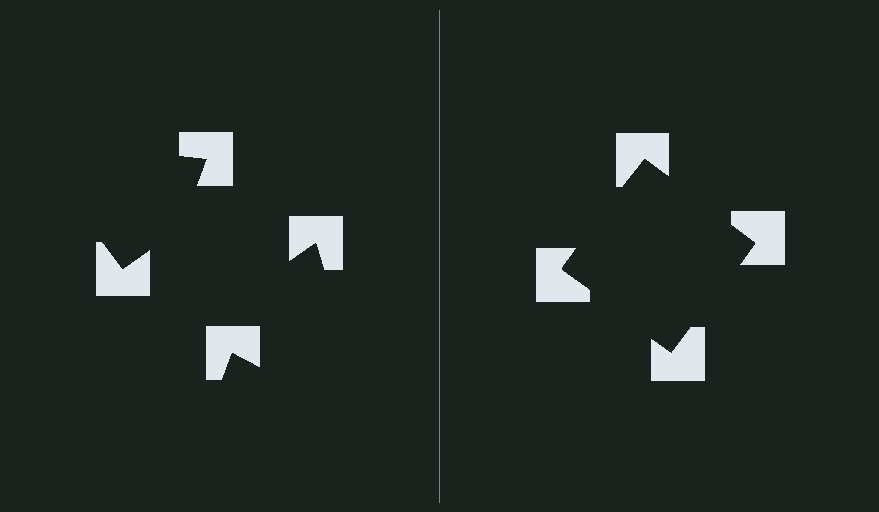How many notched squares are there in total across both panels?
8 — 4 on each side.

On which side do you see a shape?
An illusory square appears on the right side. On the left side the wedge cuts are rotated, so no coherent shape forms.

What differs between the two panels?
The notched squares are positioned identically on both sides; only the wedge orientations differ. On the right they align to a square; on the left they are misaligned.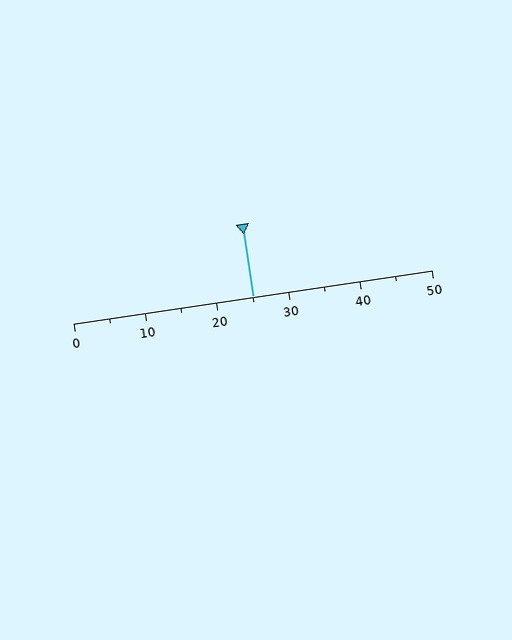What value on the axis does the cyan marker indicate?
The marker indicates approximately 25.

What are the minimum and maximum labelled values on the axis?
The axis runs from 0 to 50.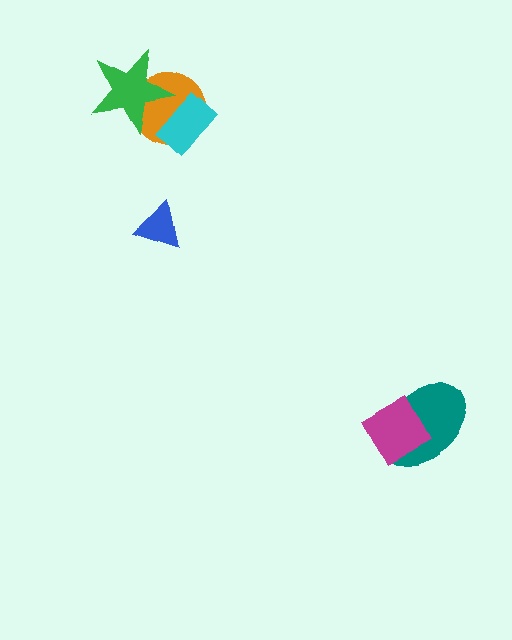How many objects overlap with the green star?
2 objects overlap with the green star.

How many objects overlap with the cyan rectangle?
2 objects overlap with the cyan rectangle.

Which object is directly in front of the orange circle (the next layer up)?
The cyan rectangle is directly in front of the orange circle.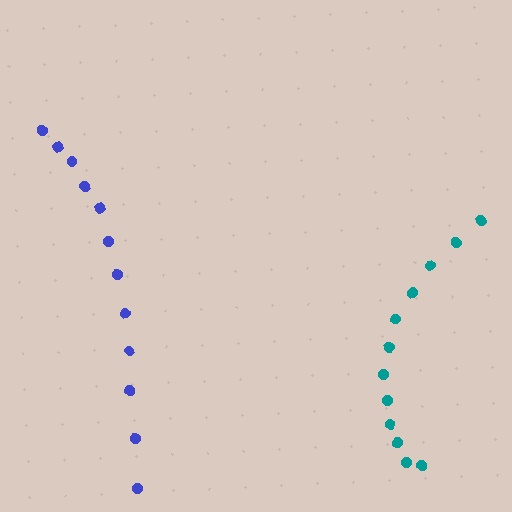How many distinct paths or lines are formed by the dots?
There are 2 distinct paths.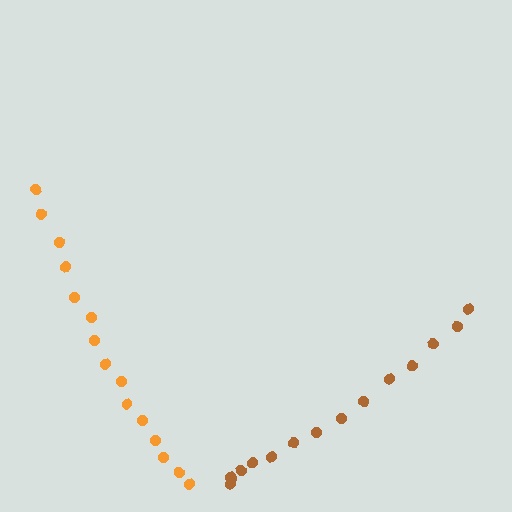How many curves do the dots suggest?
There are 2 distinct paths.